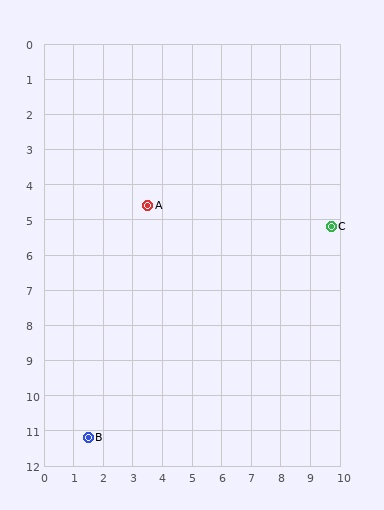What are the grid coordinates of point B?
Point B is at approximately (1.5, 11.2).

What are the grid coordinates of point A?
Point A is at approximately (3.5, 4.6).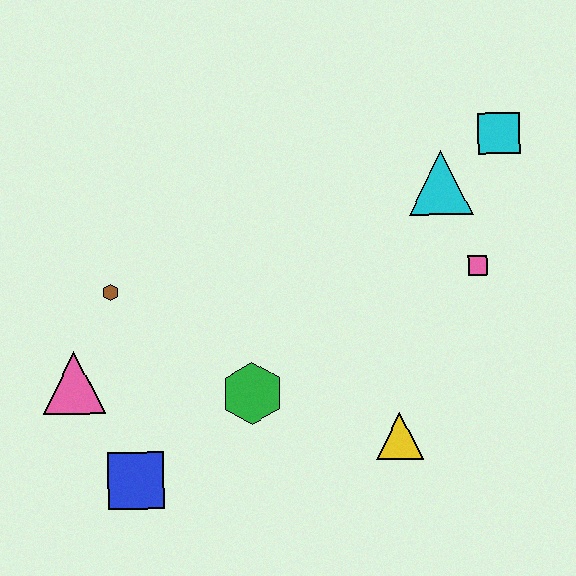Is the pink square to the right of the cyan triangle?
Yes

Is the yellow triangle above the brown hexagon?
No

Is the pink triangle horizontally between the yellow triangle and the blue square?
No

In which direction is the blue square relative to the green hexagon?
The blue square is to the left of the green hexagon.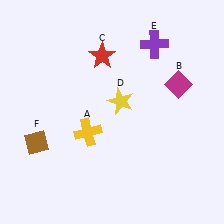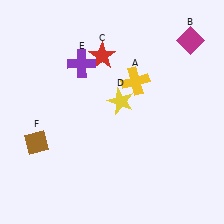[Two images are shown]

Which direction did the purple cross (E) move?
The purple cross (E) moved left.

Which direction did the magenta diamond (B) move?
The magenta diamond (B) moved up.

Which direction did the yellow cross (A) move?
The yellow cross (A) moved up.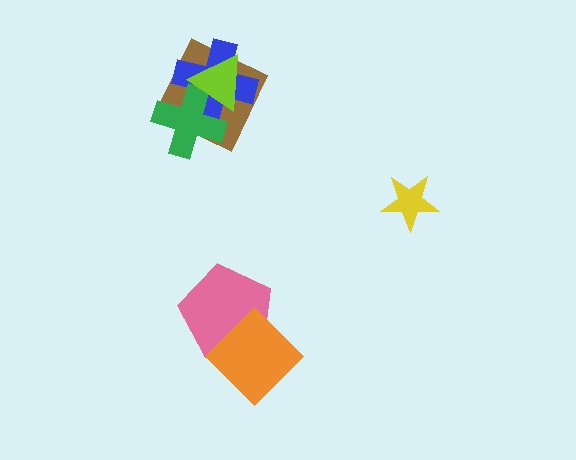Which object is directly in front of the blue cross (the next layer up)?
The green cross is directly in front of the blue cross.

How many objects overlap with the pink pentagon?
1 object overlaps with the pink pentagon.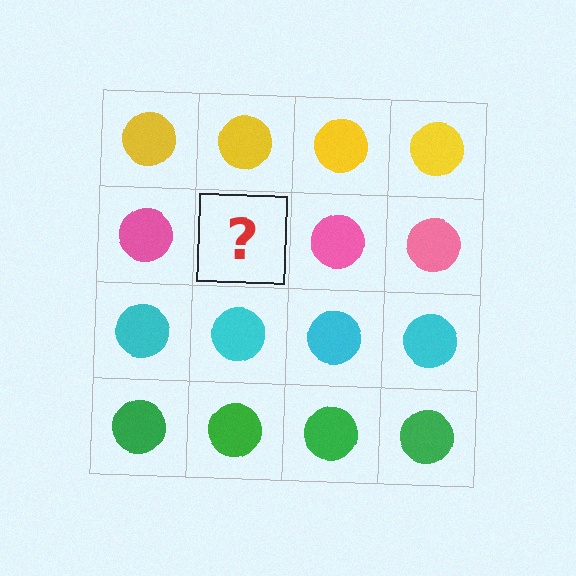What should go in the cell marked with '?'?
The missing cell should contain a pink circle.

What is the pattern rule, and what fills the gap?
The rule is that each row has a consistent color. The gap should be filled with a pink circle.